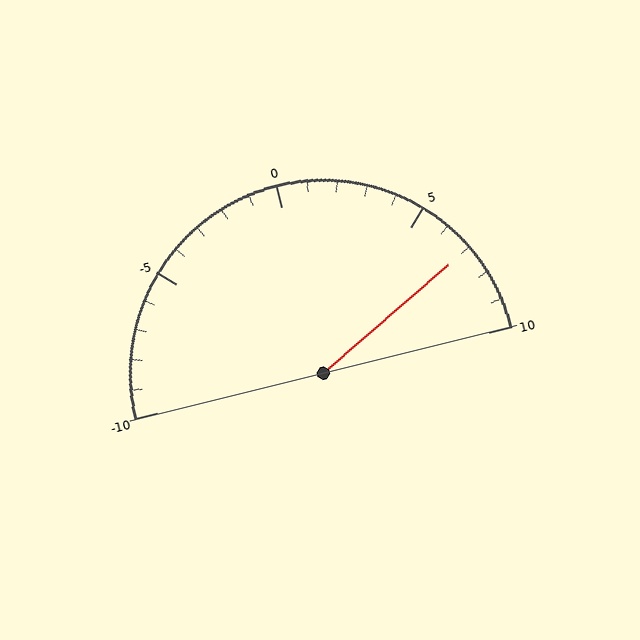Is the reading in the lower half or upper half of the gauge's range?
The reading is in the upper half of the range (-10 to 10).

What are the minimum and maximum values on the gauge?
The gauge ranges from -10 to 10.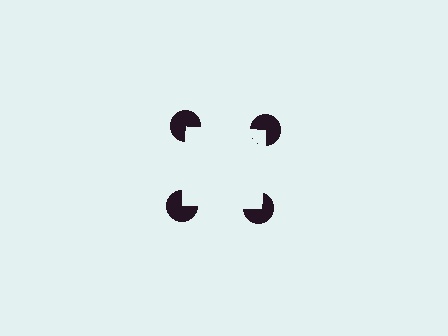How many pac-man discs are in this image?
There are 4 — one at each vertex of the illusory square.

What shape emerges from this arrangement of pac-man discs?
An illusory square — its edges are inferred from the aligned wedge cuts in the pac-man discs, not physically drawn.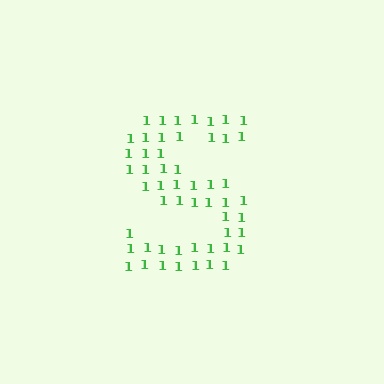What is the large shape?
The large shape is the letter S.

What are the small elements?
The small elements are digit 1's.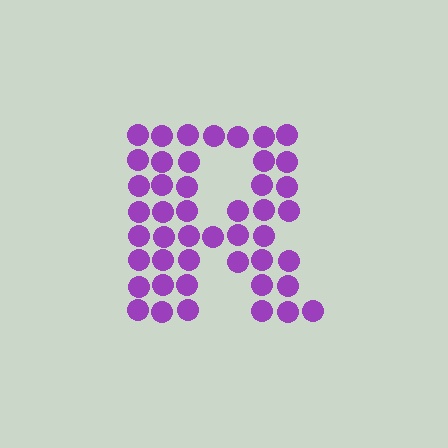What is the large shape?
The large shape is the letter R.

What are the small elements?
The small elements are circles.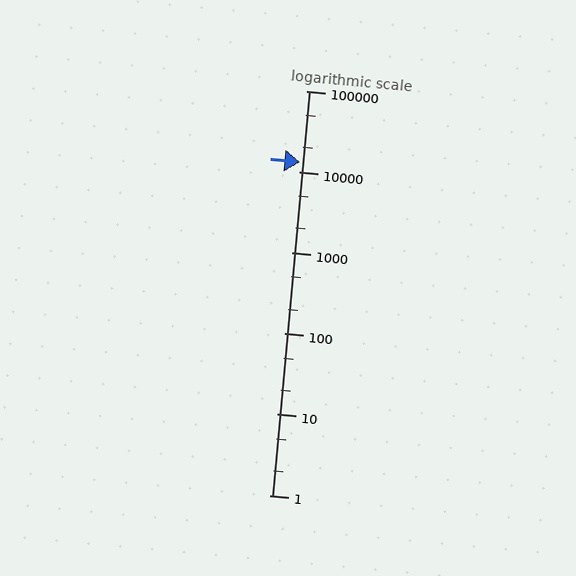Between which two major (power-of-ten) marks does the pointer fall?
The pointer is between 10000 and 100000.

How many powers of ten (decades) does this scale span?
The scale spans 5 decades, from 1 to 100000.